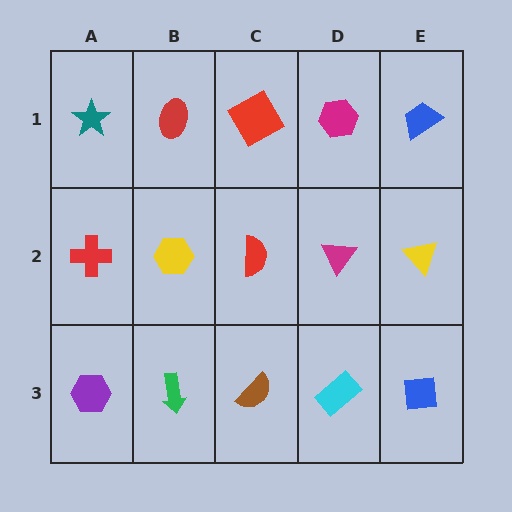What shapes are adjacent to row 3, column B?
A yellow hexagon (row 2, column B), a purple hexagon (row 3, column A), a brown semicircle (row 3, column C).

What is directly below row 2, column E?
A blue square.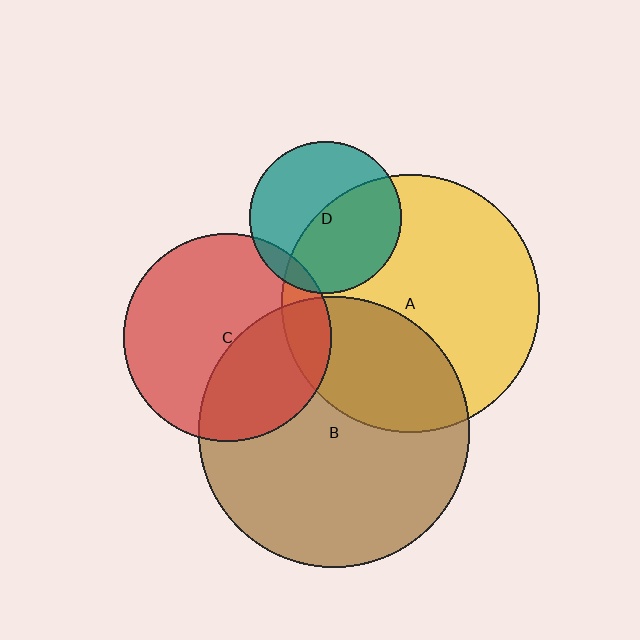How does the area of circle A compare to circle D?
Approximately 2.9 times.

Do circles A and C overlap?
Yes.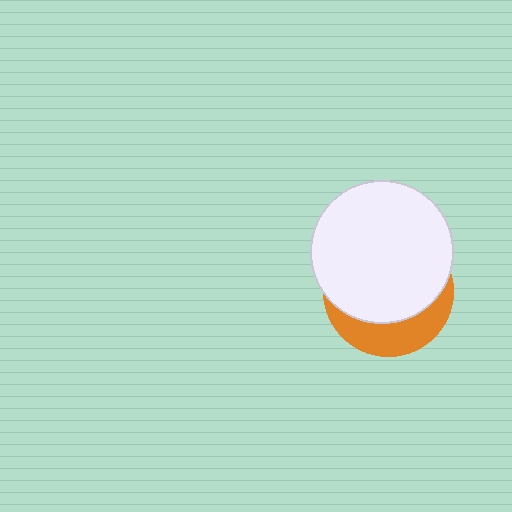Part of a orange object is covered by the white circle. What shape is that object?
It is a circle.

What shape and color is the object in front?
The object in front is a white circle.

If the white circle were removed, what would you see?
You would see the complete orange circle.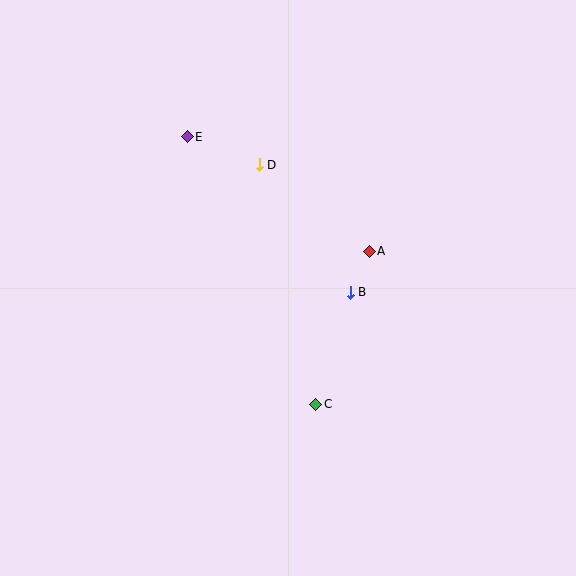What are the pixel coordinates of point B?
Point B is at (350, 292).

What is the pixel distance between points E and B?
The distance between E and B is 225 pixels.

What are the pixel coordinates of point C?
Point C is at (316, 404).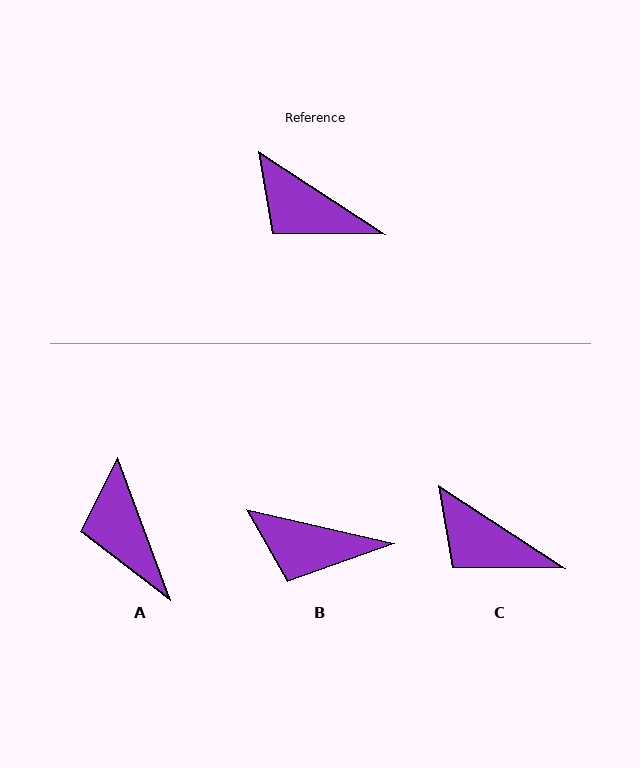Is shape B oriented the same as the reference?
No, it is off by about 20 degrees.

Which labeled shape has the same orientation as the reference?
C.